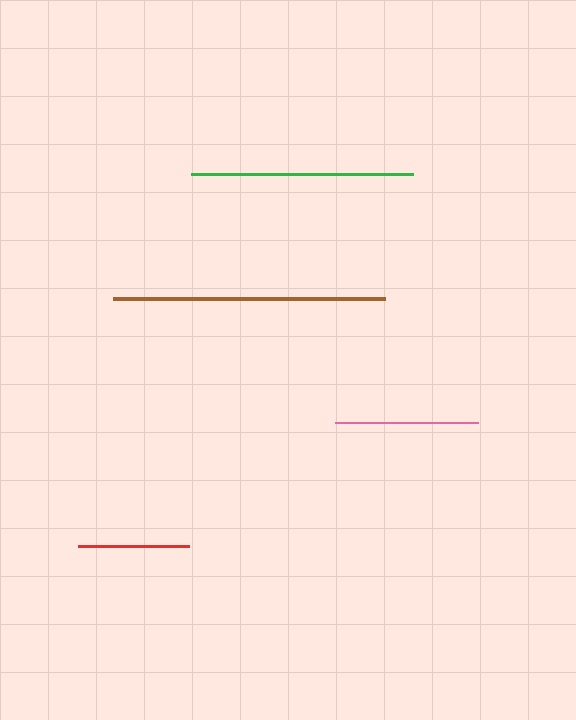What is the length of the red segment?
The red segment is approximately 110 pixels long.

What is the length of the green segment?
The green segment is approximately 223 pixels long.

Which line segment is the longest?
The brown line is the longest at approximately 272 pixels.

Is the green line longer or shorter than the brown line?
The brown line is longer than the green line.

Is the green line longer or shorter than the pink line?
The green line is longer than the pink line.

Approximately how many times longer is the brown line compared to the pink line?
The brown line is approximately 1.9 times the length of the pink line.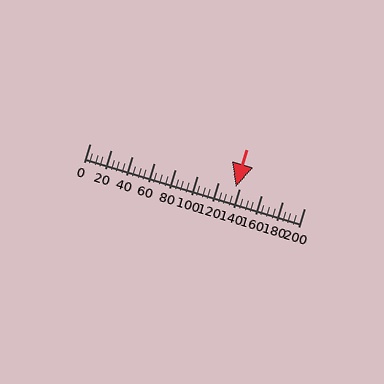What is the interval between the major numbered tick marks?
The major tick marks are spaced 20 units apart.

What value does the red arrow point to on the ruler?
The red arrow points to approximately 136.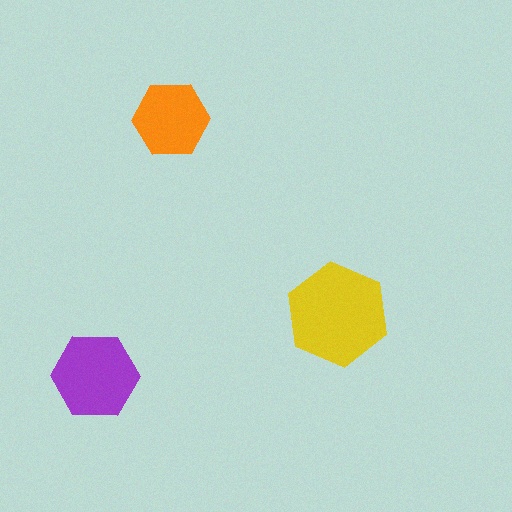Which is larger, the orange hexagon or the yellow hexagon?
The yellow one.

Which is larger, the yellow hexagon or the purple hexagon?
The yellow one.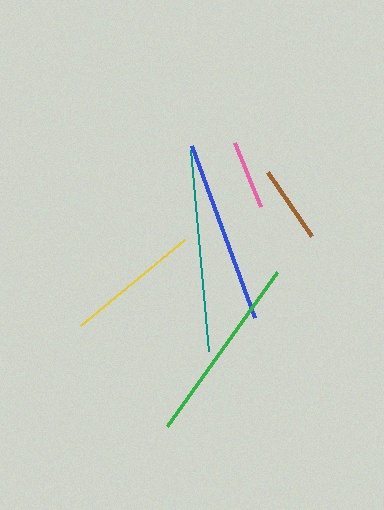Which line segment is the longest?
The teal line is the longest at approximately 202 pixels.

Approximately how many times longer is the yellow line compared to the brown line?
The yellow line is approximately 1.7 times the length of the brown line.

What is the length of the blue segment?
The blue segment is approximately 184 pixels long.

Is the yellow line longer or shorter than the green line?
The green line is longer than the yellow line.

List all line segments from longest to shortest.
From longest to shortest: teal, green, blue, yellow, brown, pink.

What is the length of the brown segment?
The brown segment is approximately 77 pixels long.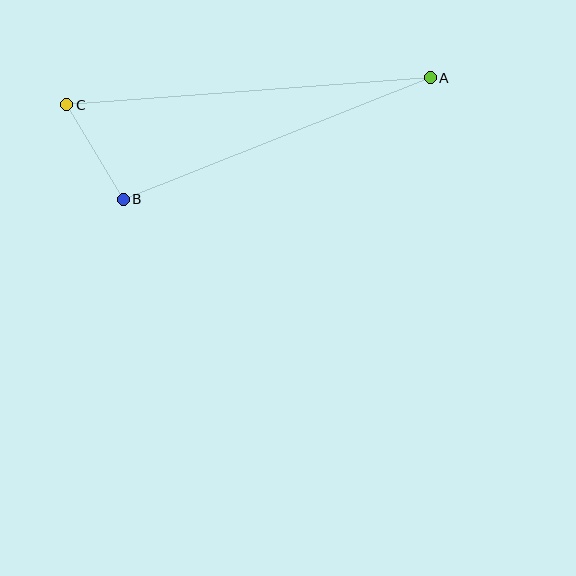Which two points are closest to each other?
Points B and C are closest to each other.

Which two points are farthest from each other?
Points A and C are farthest from each other.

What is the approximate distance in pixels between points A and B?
The distance between A and B is approximately 331 pixels.